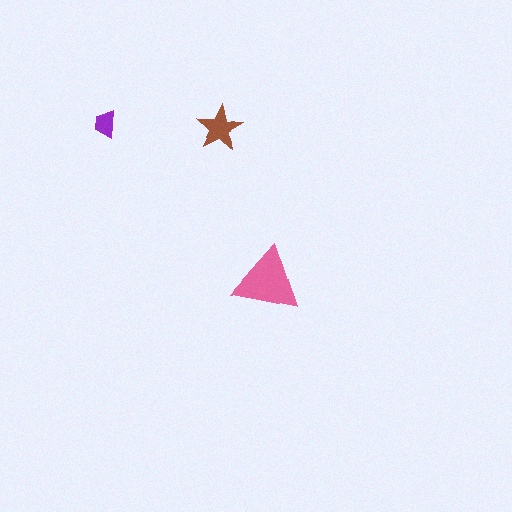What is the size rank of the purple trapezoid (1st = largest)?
3rd.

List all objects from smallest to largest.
The purple trapezoid, the brown star, the pink triangle.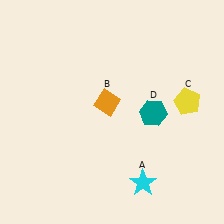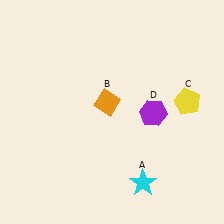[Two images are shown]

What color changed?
The hexagon (D) changed from teal in Image 1 to purple in Image 2.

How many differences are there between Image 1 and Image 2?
There is 1 difference between the two images.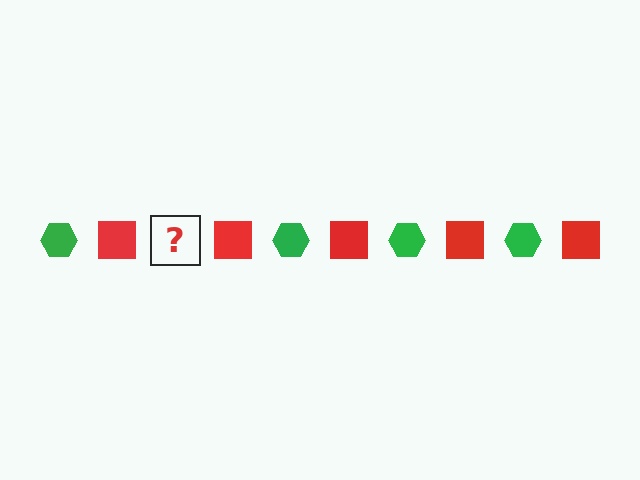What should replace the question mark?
The question mark should be replaced with a green hexagon.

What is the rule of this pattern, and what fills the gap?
The rule is that the pattern alternates between green hexagon and red square. The gap should be filled with a green hexagon.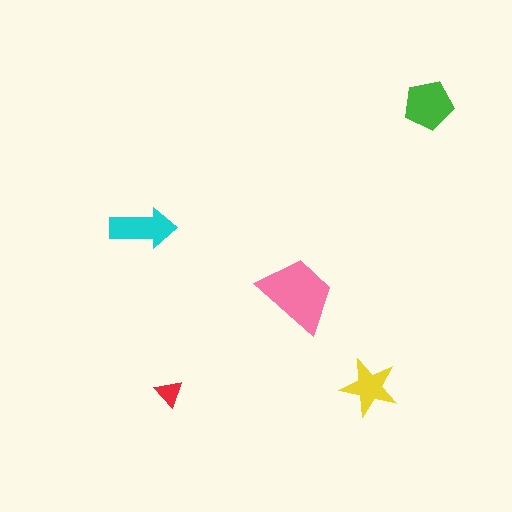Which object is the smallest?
The red triangle.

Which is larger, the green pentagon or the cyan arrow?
The green pentagon.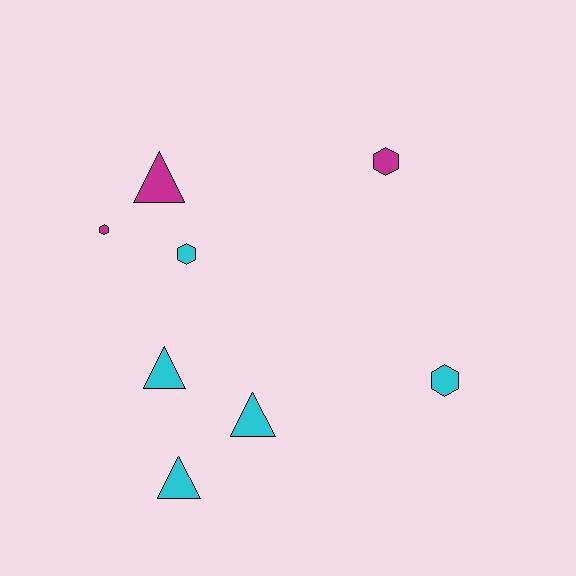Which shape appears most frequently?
Triangle, with 4 objects.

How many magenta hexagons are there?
There are 2 magenta hexagons.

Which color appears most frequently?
Cyan, with 5 objects.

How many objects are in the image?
There are 8 objects.